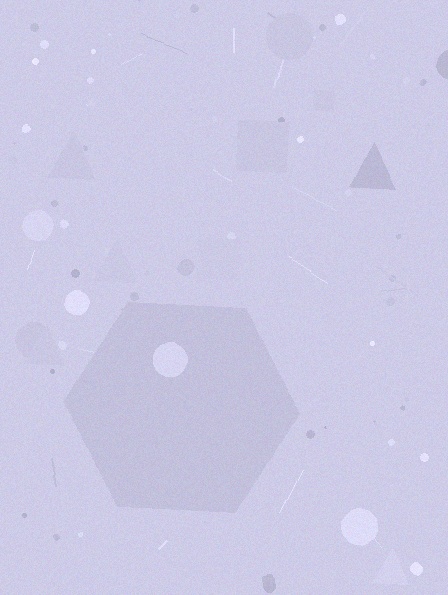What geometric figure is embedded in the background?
A hexagon is embedded in the background.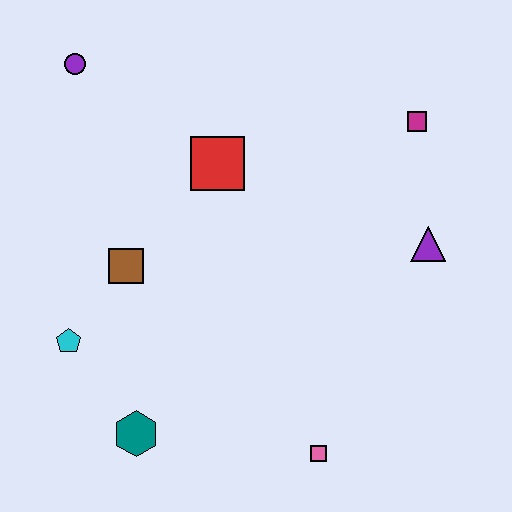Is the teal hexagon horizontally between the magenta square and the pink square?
No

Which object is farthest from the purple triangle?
The purple circle is farthest from the purple triangle.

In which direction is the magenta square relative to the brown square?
The magenta square is to the right of the brown square.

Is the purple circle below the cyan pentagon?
No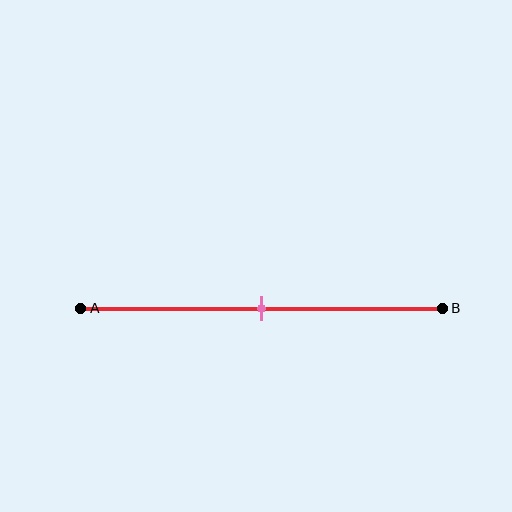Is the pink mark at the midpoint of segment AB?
Yes, the mark is approximately at the midpoint.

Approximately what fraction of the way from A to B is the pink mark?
The pink mark is approximately 50% of the way from A to B.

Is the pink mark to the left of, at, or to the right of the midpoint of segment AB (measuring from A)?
The pink mark is approximately at the midpoint of segment AB.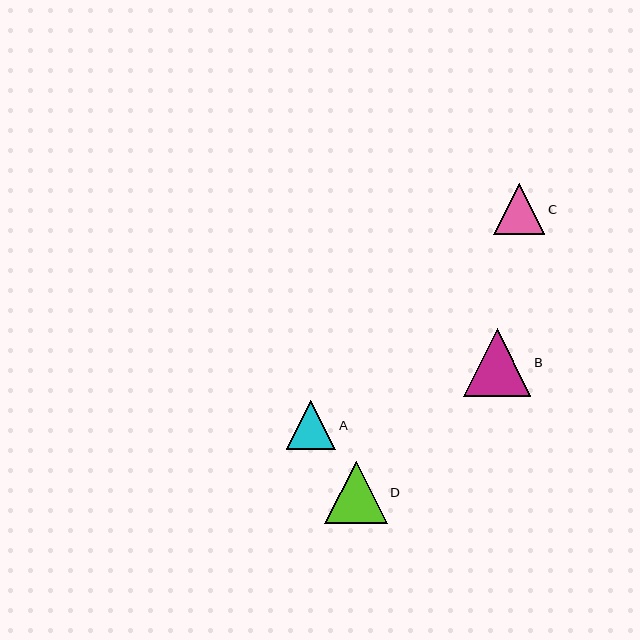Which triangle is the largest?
Triangle B is the largest with a size of approximately 68 pixels.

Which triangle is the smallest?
Triangle A is the smallest with a size of approximately 49 pixels.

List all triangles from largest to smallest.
From largest to smallest: B, D, C, A.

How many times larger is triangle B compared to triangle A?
Triangle B is approximately 1.4 times the size of triangle A.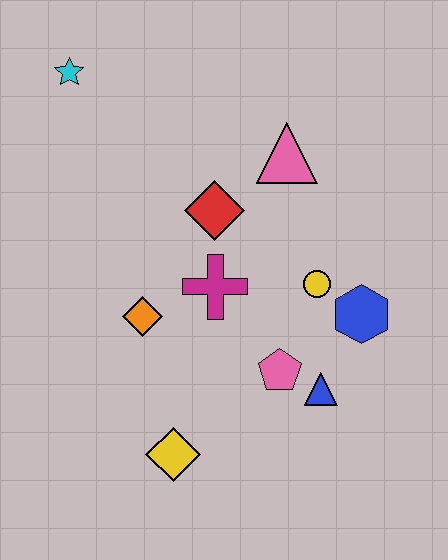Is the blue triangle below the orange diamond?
Yes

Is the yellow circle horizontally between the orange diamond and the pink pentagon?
No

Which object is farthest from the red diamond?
The yellow diamond is farthest from the red diamond.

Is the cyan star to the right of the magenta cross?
No